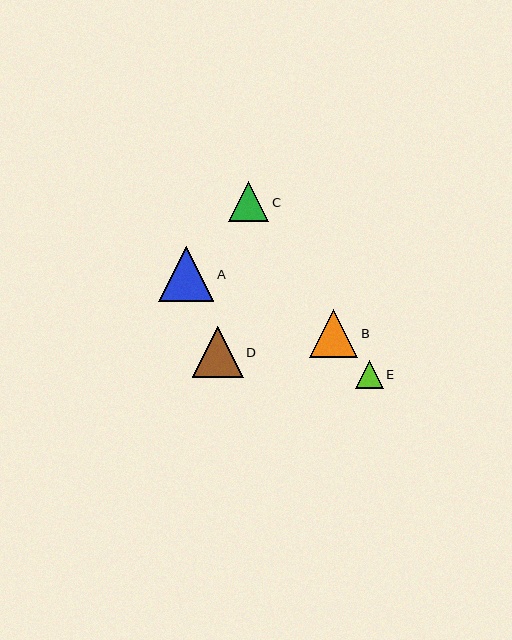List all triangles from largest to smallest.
From largest to smallest: A, D, B, C, E.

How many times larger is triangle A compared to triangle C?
Triangle A is approximately 1.4 times the size of triangle C.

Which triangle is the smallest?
Triangle E is the smallest with a size of approximately 28 pixels.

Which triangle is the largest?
Triangle A is the largest with a size of approximately 55 pixels.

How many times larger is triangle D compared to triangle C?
Triangle D is approximately 1.3 times the size of triangle C.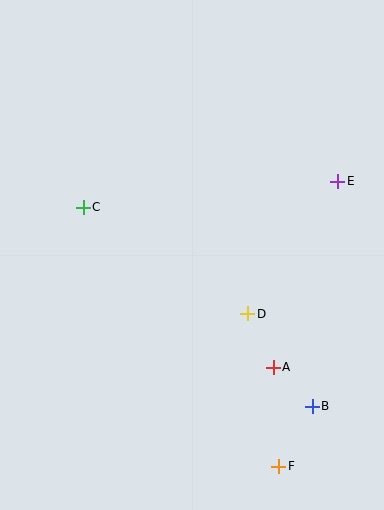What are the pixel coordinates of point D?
Point D is at (248, 314).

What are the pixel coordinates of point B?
Point B is at (312, 406).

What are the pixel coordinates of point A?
Point A is at (273, 367).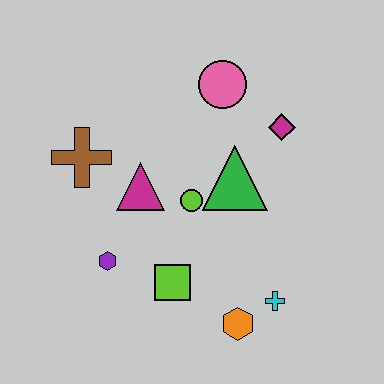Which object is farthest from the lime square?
The pink circle is farthest from the lime square.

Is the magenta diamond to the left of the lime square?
No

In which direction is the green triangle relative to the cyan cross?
The green triangle is above the cyan cross.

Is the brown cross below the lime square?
No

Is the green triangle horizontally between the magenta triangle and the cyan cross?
Yes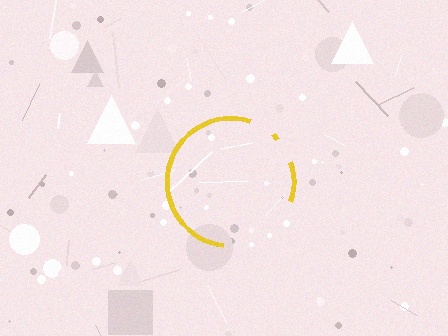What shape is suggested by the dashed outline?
The dashed outline suggests a circle.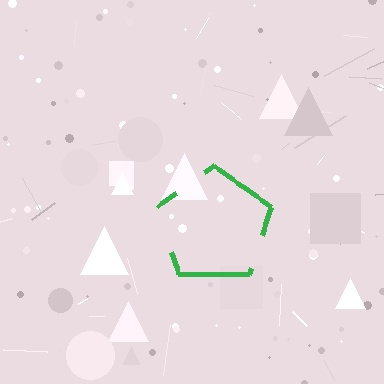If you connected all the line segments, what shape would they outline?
They would outline a pentagon.